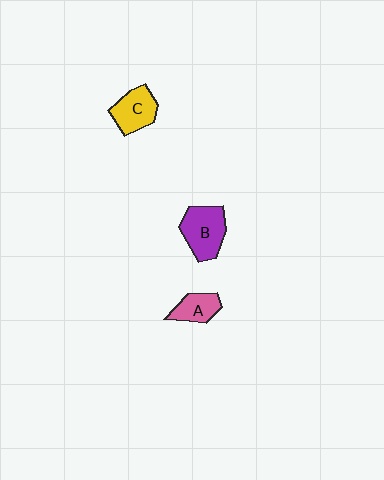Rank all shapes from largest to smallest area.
From largest to smallest: B (purple), C (yellow), A (pink).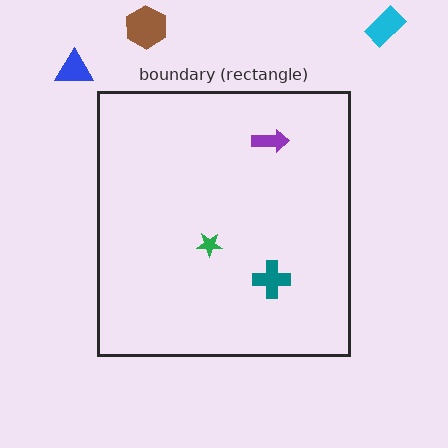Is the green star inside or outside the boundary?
Inside.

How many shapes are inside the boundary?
3 inside, 3 outside.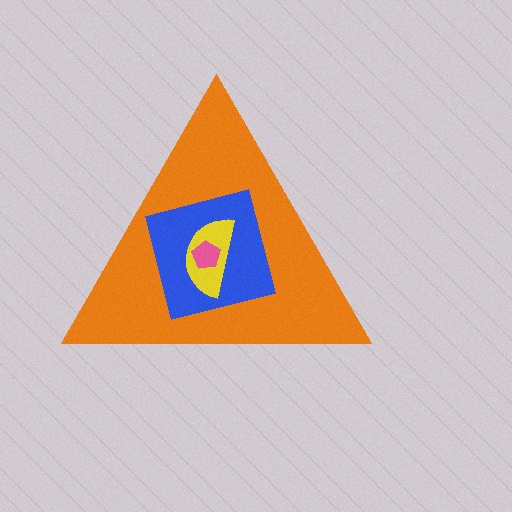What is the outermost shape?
The orange triangle.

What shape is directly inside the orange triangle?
The blue square.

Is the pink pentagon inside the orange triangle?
Yes.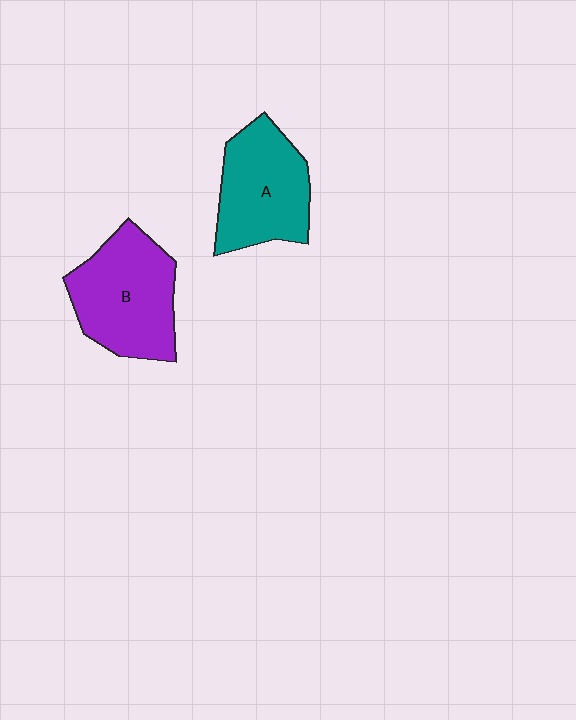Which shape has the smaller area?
Shape A (teal).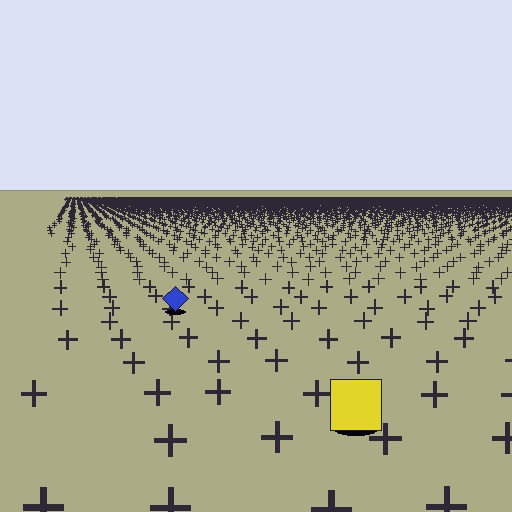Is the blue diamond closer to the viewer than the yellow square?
No. The yellow square is closer — you can tell from the texture gradient: the ground texture is coarser near it.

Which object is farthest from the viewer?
The blue diamond is farthest from the viewer. It appears smaller and the ground texture around it is denser.